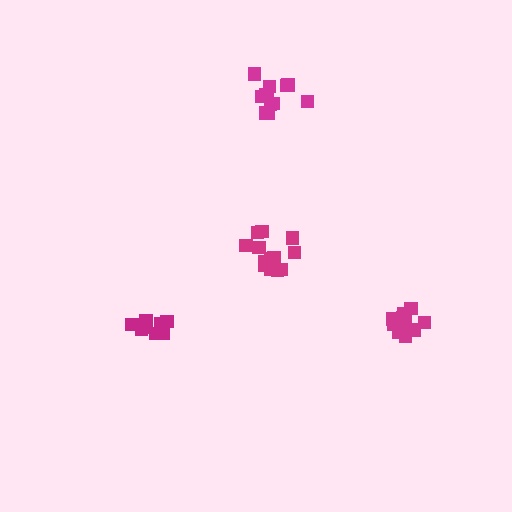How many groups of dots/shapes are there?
There are 4 groups.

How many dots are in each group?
Group 1: 8 dots, Group 2: 12 dots, Group 3: 13 dots, Group 4: 13 dots (46 total).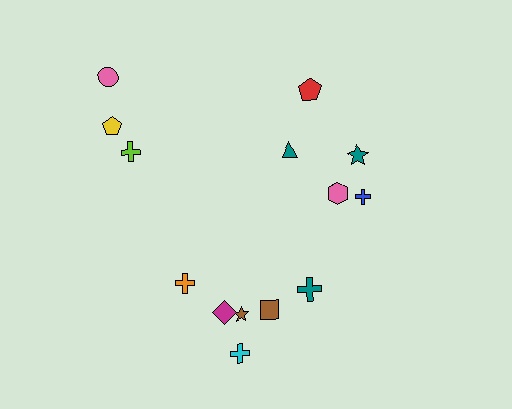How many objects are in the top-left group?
There are 3 objects.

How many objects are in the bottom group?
There are 6 objects.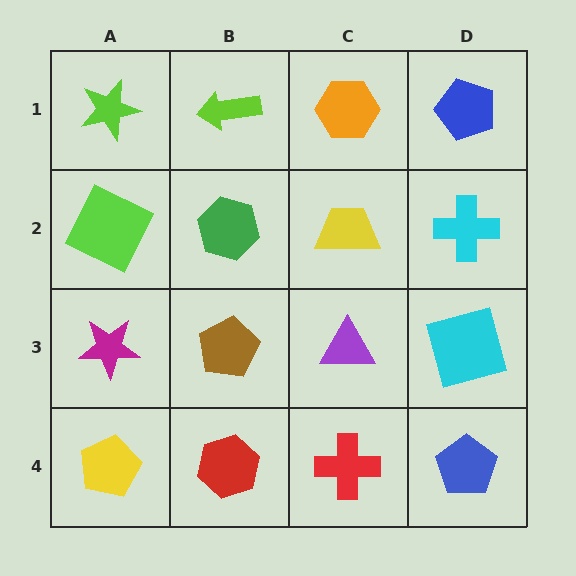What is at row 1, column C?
An orange hexagon.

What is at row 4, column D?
A blue pentagon.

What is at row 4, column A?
A yellow pentagon.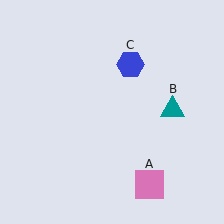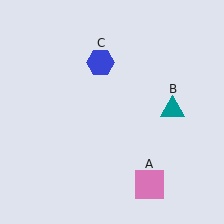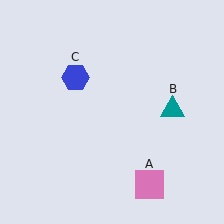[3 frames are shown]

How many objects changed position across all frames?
1 object changed position: blue hexagon (object C).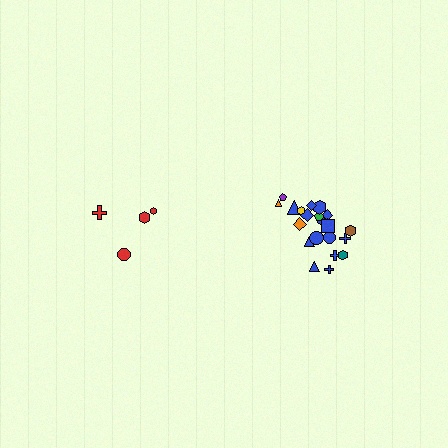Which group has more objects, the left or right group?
The right group.